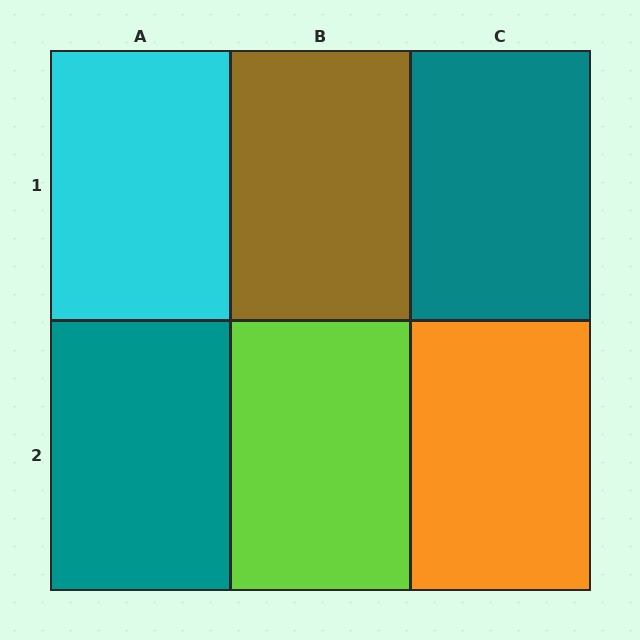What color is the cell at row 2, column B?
Lime.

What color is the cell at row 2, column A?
Teal.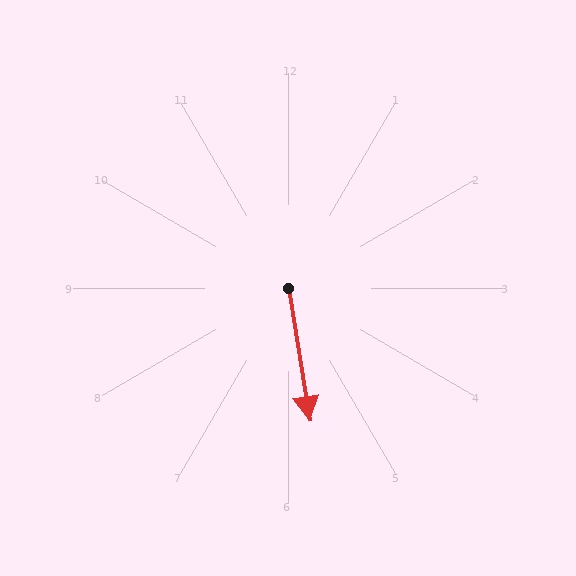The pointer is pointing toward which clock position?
Roughly 6 o'clock.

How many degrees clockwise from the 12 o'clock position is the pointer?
Approximately 171 degrees.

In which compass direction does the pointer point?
South.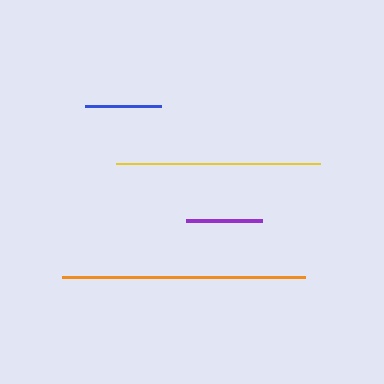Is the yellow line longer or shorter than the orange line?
The orange line is longer than the yellow line.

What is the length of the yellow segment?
The yellow segment is approximately 204 pixels long.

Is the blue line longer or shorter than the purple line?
The blue line is longer than the purple line.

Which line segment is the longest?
The orange line is the longest at approximately 243 pixels.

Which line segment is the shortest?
The purple line is the shortest at approximately 75 pixels.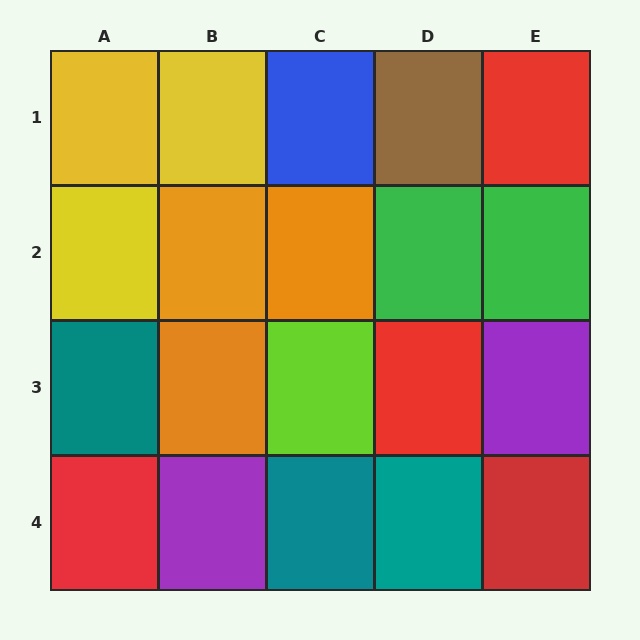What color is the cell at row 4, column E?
Red.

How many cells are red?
4 cells are red.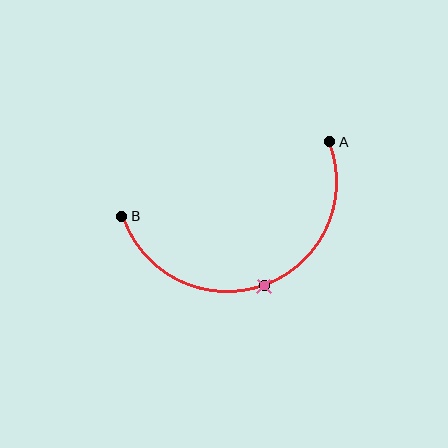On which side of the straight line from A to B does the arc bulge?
The arc bulges below the straight line connecting A and B.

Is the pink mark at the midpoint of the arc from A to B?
Yes. The pink mark lies on the arc at equal arc-length from both A and B — it is the arc midpoint.